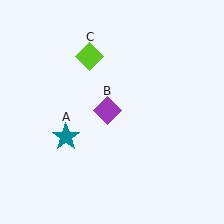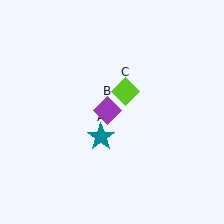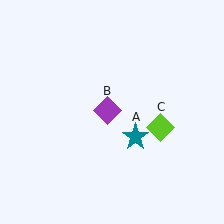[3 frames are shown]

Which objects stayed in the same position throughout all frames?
Purple diamond (object B) remained stationary.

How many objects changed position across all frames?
2 objects changed position: teal star (object A), lime diamond (object C).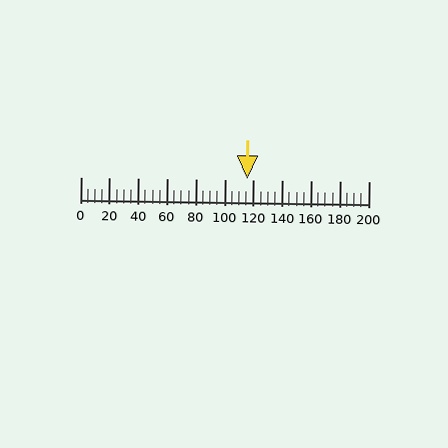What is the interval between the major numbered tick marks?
The major tick marks are spaced 20 units apart.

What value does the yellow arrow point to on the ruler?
The yellow arrow points to approximately 116.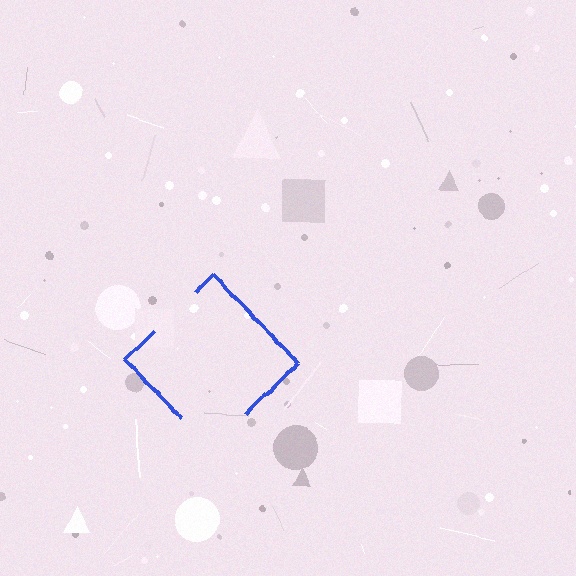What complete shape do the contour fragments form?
The contour fragments form a diamond.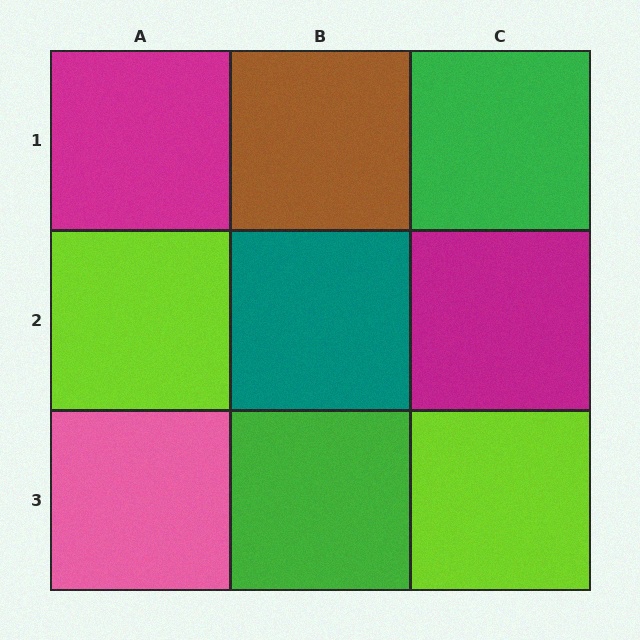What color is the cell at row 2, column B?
Teal.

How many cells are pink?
1 cell is pink.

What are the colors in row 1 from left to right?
Magenta, brown, green.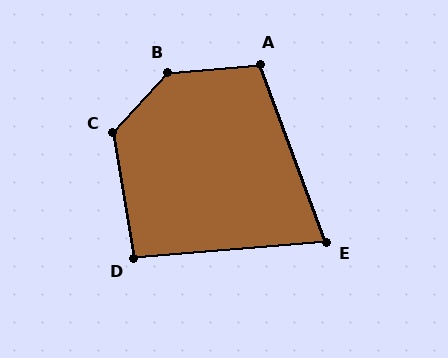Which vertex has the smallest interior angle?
E, at approximately 74 degrees.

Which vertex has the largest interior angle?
B, at approximately 137 degrees.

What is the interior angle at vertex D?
Approximately 95 degrees (approximately right).